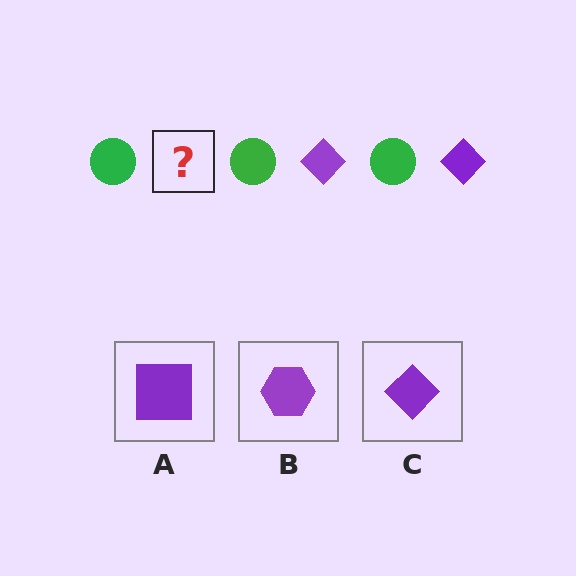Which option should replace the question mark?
Option C.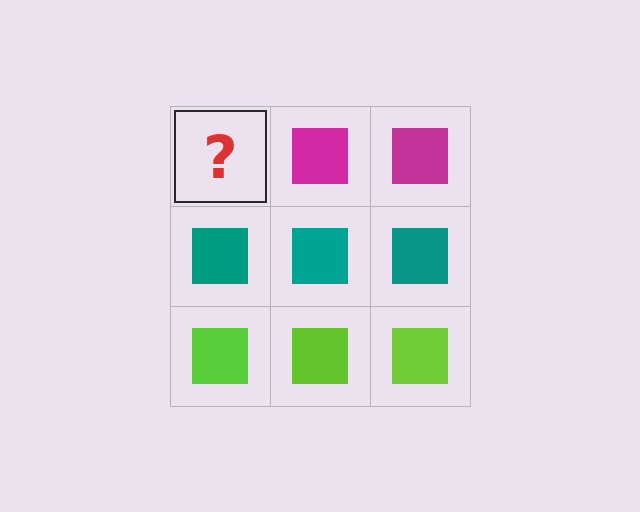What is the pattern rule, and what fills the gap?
The rule is that each row has a consistent color. The gap should be filled with a magenta square.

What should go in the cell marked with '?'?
The missing cell should contain a magenta square.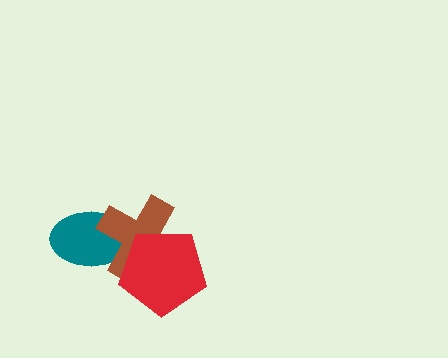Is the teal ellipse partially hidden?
Yes, it is partially covered by another shape.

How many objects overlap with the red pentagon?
2 objects overlap with the red pentagon.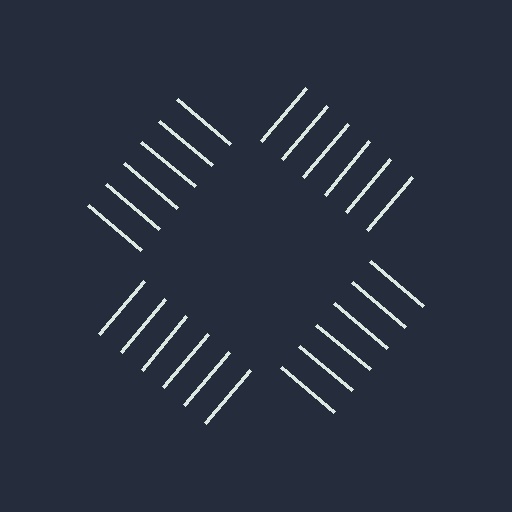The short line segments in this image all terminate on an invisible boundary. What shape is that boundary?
An illusory square — the line segments terminate on its edges but no continuous stroke is drawn.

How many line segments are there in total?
24 — 6 along each of the 4 edges.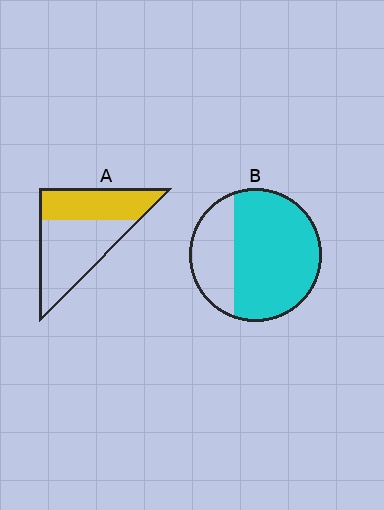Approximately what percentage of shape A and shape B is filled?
A is approximately 40% and B is approximately 70%.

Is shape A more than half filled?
No.